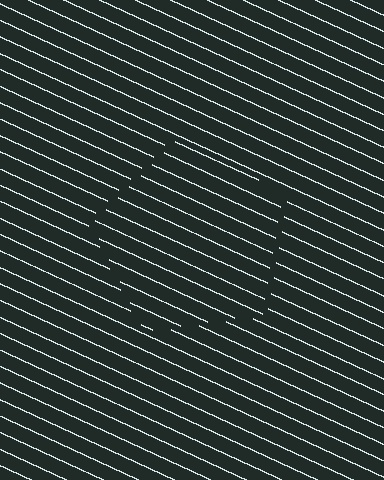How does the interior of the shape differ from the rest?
The interior of the shape contains the same grating, shifted by half a period — the contour is defined by the phase discontinuity where line-ends from the inner and outer gratings abut.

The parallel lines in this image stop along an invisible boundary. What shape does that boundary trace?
An illusory pentagon. The interior of the shape contains the same grating, shifted by half a period — the contour is defined by the phase discontinuity where line-ends from the inner and outer gratings abut.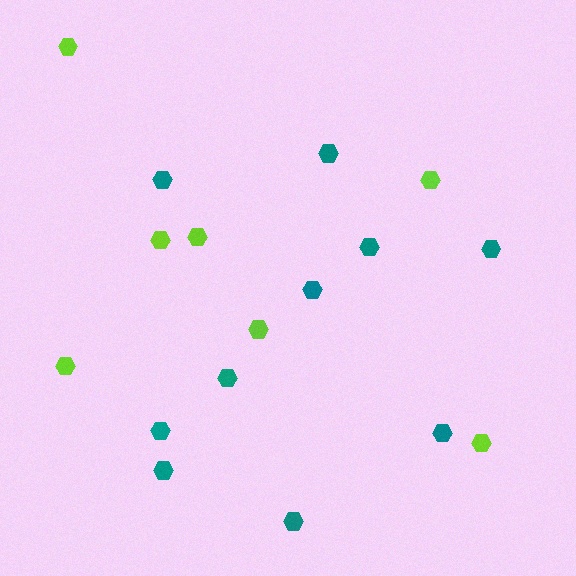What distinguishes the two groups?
There are 2 groups: one group of teal hexagons (10) and one group of lime hexagons (7).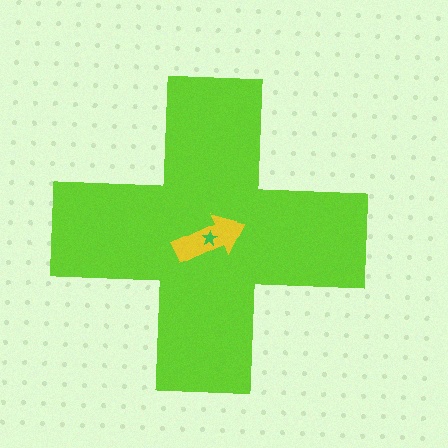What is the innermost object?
The green star.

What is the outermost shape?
The lime cross.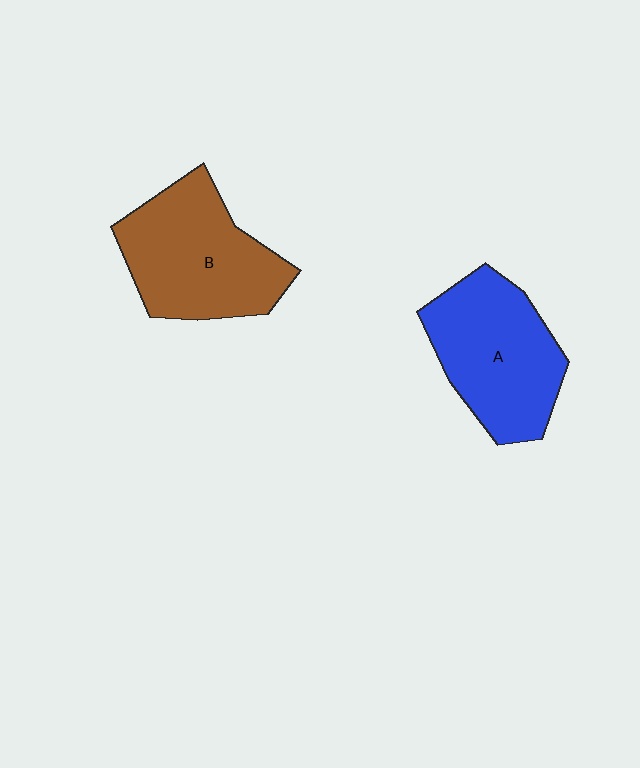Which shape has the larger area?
Shape B (brown).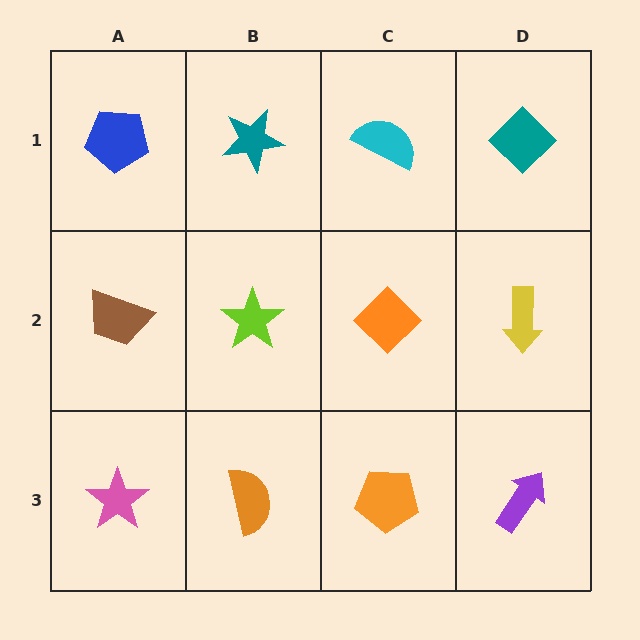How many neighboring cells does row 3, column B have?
3.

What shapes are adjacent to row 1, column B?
A lime star (row 2, column B), a blue pentagon (row 1, column A), a cyan semicircle (row 1, column C).